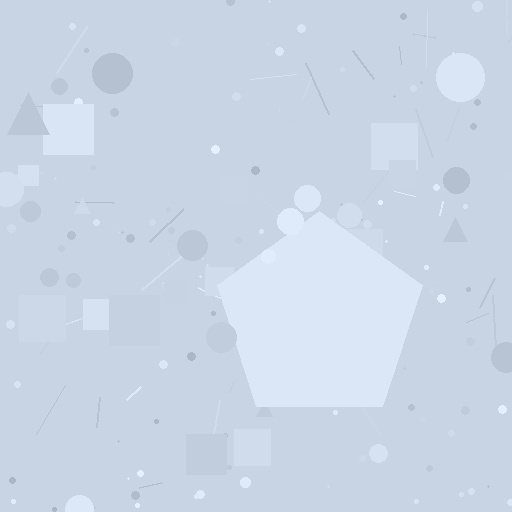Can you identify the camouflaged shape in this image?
The camouflaged shape is a pentagon.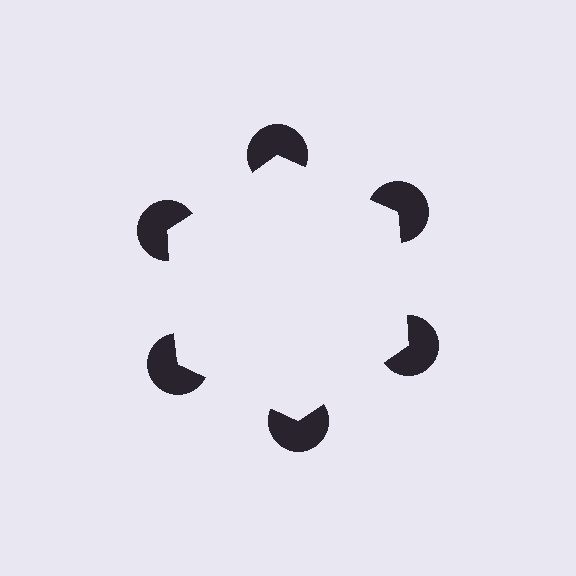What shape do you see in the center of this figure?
An illusory hexagon — its edges are inferred from the aligned wedge cuts in the pac-man discs, not physically drawn.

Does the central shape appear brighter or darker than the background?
It typically appears slightly brighter than the background, even though no actual brightness change is drawn.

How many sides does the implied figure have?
6 sides.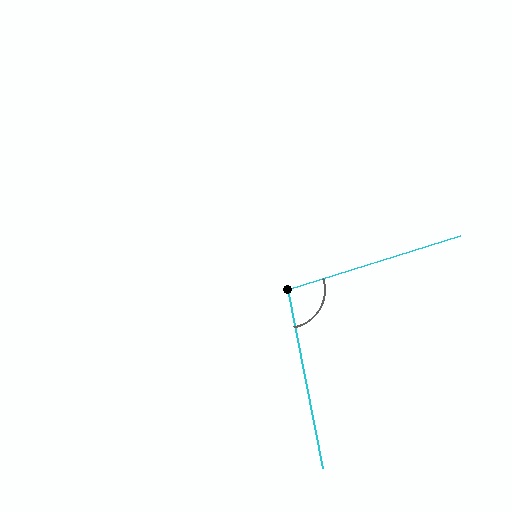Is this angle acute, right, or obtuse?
It is obtuse.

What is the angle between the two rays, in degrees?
Approximately 96 degrees.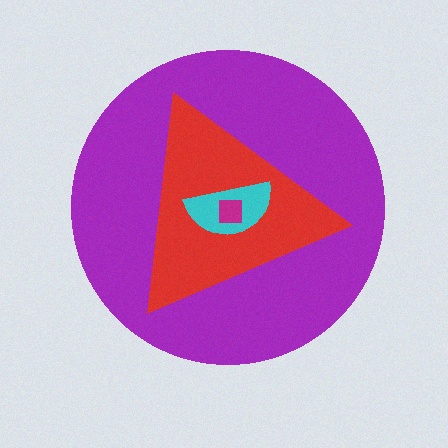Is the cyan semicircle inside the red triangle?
Yes.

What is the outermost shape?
The purple circle.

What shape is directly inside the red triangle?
The cyan semicircle.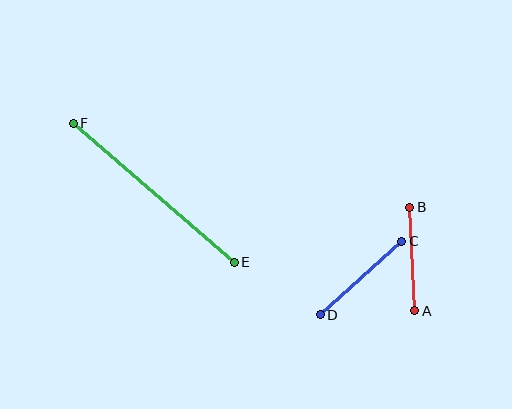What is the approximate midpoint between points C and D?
The midpoint is at approximately (361, 278) pixels.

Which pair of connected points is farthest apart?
Points E and F are farthest apart.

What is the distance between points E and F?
The distance is approximately 213 pixels.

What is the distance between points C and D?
The distance is approximately 110 pixels.